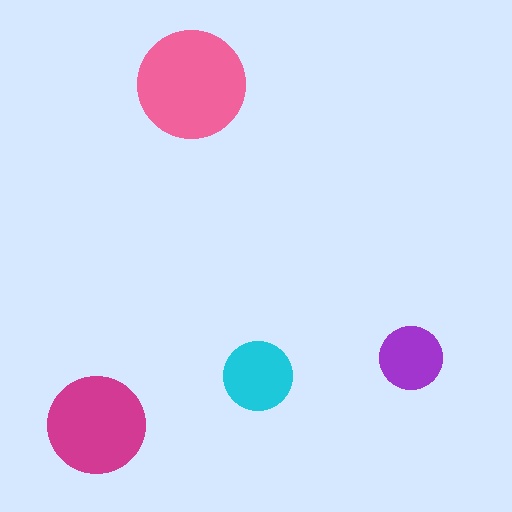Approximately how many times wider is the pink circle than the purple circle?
About 1.5 times wider.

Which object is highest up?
The pink circle is topmost.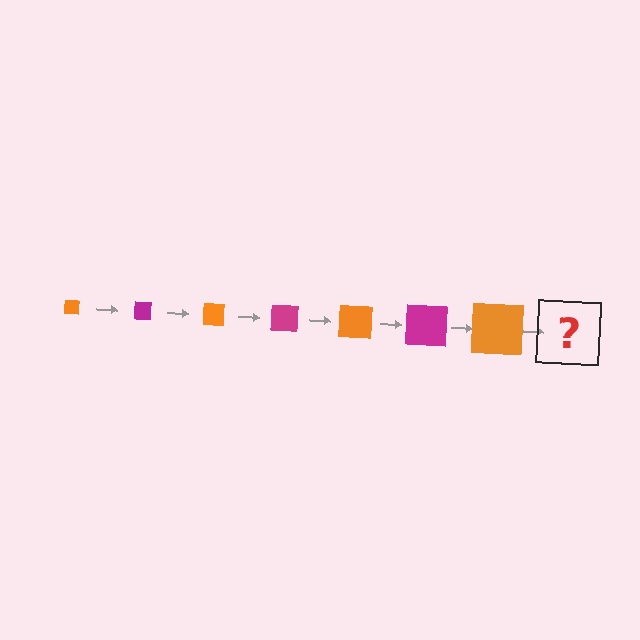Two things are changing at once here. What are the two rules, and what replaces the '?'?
The two rules are that the square grows larger each step and the color cycles through orange and magenta. The '?' should be a magenta square, larger than the previous one.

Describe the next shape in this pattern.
It should be a magenta square, larger than the previous one.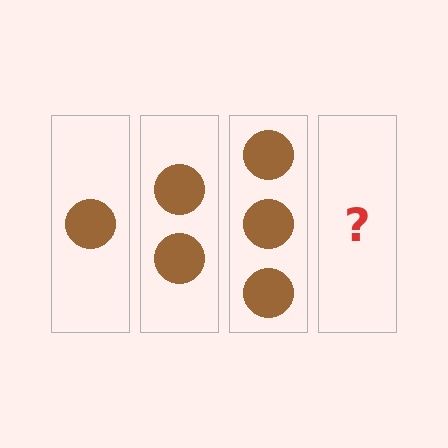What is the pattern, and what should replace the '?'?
The pattern is that each step adds one more circle. The '?' should be 4 circles.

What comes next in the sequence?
The next element should be 4 circles.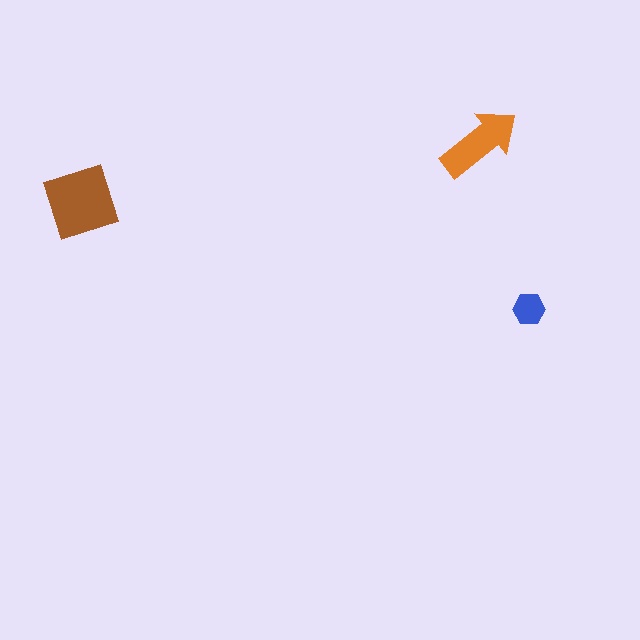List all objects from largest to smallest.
The brown square, the orange arrow, the blue hexagon.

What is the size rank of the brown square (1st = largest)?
1st.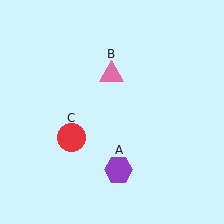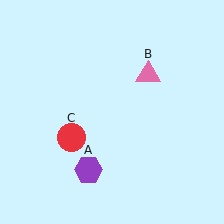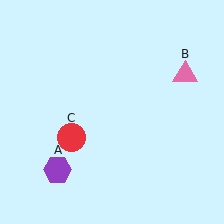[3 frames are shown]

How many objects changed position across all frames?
2 objects changed position: purple hexagon (object A), pink triangle (object B).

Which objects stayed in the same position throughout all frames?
Red circle (object C) remained stationary.